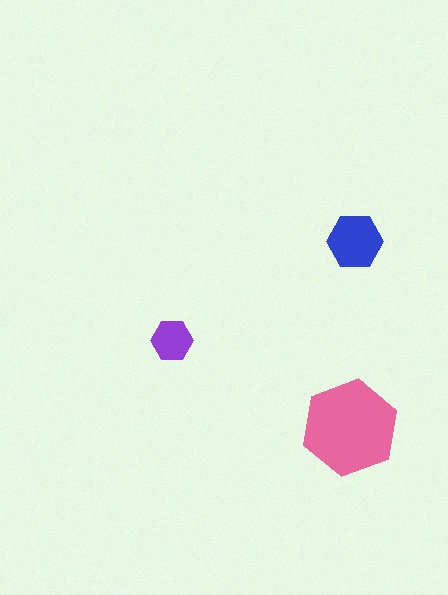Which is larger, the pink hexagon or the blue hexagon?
The pink one.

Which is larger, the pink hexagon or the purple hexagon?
The pink one.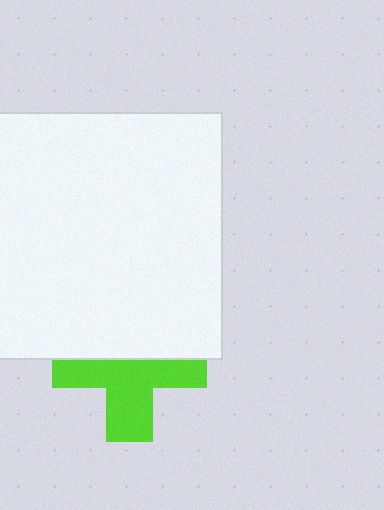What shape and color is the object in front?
The object in front is a white square.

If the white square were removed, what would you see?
You would see the complete lime cross.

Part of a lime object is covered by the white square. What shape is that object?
It is a cross.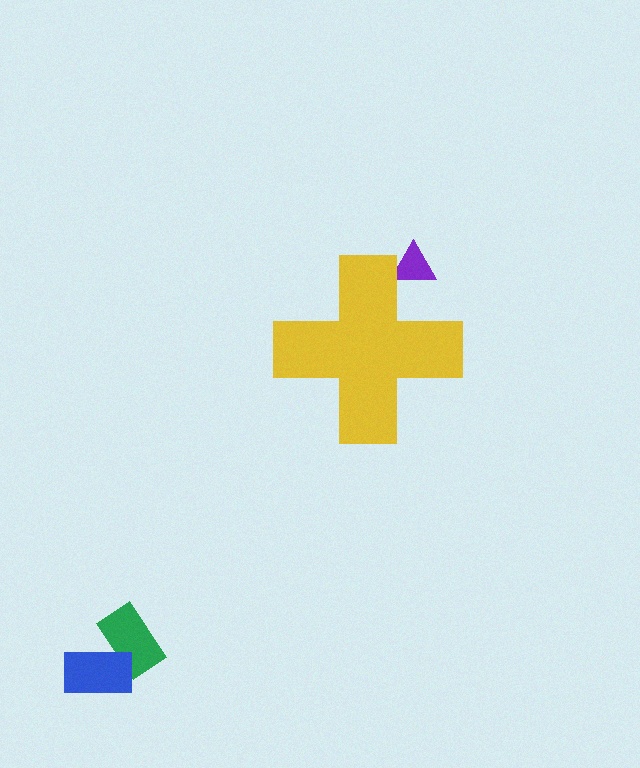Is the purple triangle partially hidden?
Yes, the purple triangle is partially hidden behind the yellow cross.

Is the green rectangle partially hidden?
No, the green rectangle is fully visible.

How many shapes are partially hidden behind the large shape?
1 shape is partially hidden.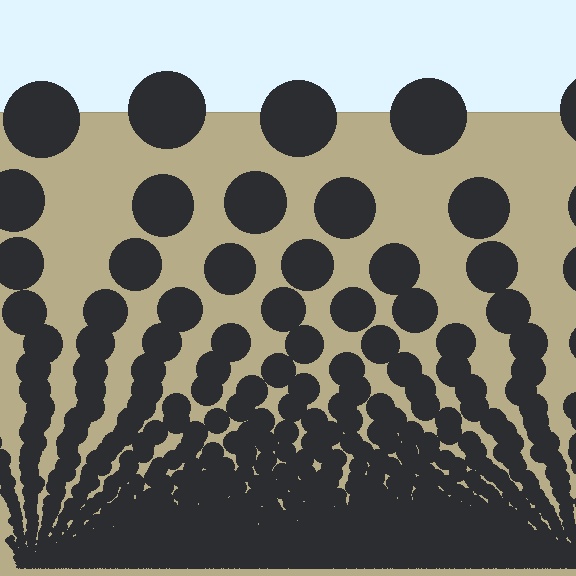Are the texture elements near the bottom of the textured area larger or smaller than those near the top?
Smaller. The gradient is inverted — elements near the bottom are smaller and denser.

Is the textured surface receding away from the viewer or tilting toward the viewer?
The surface appears to tilt toward the viewer. Texture elements get larger and sparser toward the top.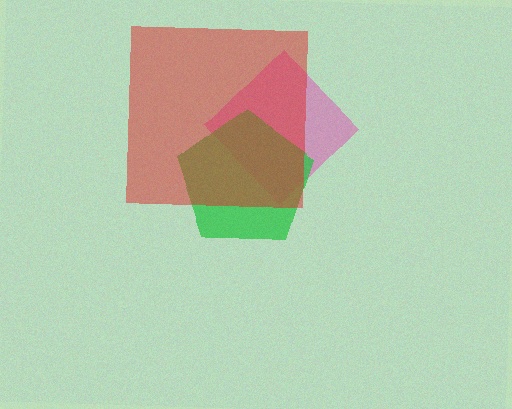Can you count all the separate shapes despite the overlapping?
Yes, there are 3 separate shapes.